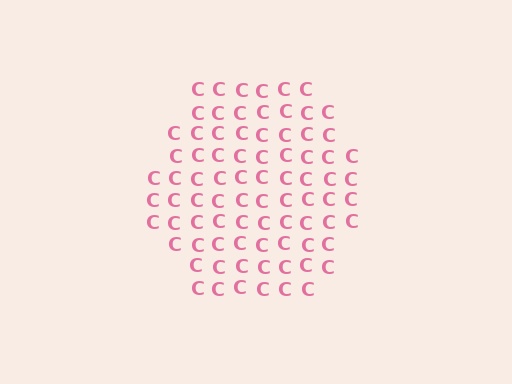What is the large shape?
The large shape is a hexagon.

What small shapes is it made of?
It is made of small letter C's.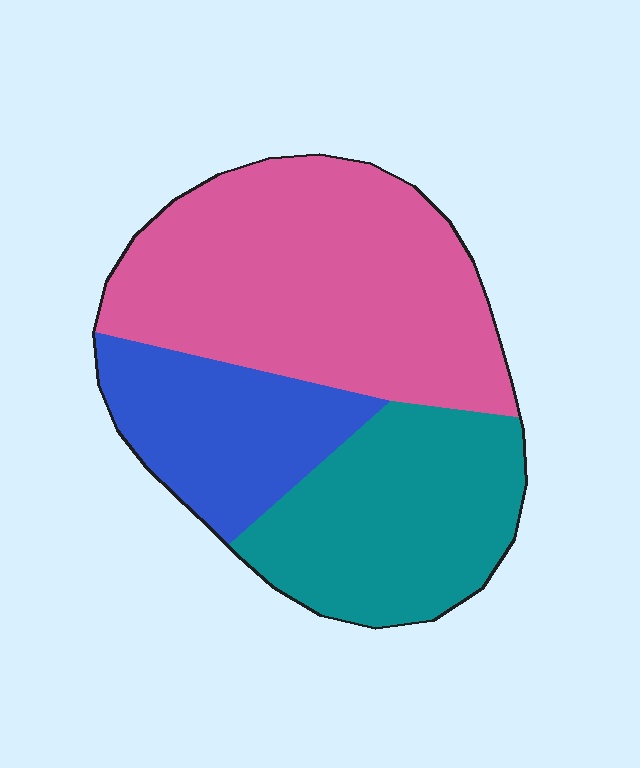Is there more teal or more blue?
Teal.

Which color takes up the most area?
Pink, at roughly 50%.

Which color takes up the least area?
Blue, at roughly 20%.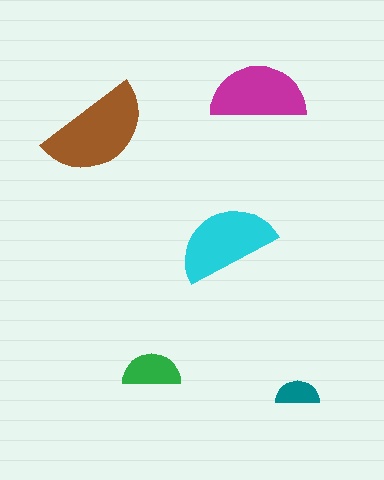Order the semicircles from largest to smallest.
the brown one, the cyan one, the magenta one, the green one, the teal one.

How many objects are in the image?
There are 5 objects in the image.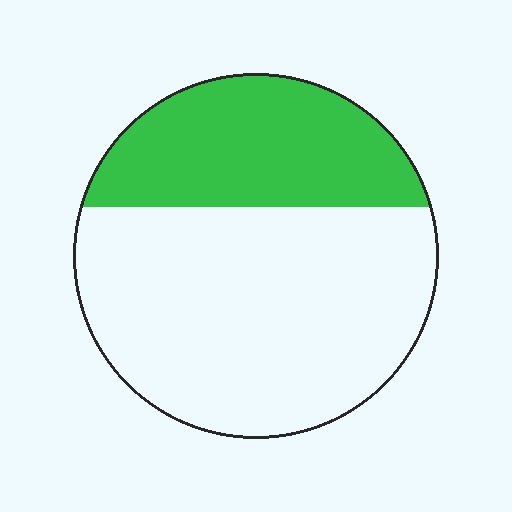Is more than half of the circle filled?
No.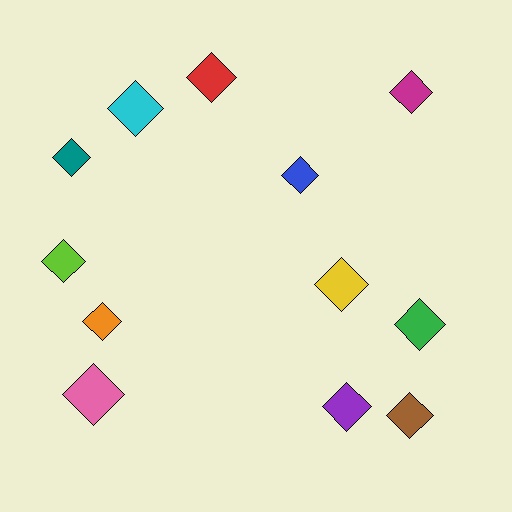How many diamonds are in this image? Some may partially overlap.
There are 12 diamonds.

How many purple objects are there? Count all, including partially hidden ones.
There is 1 purple object.